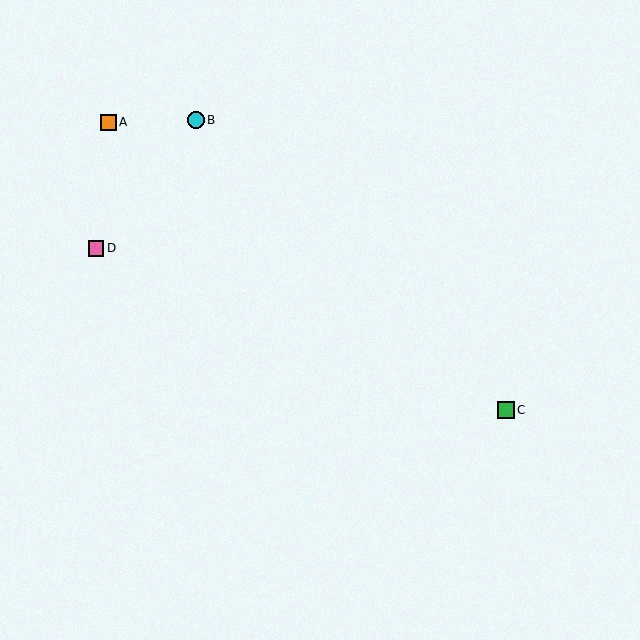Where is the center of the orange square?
The center of the orange square is at (109, 122).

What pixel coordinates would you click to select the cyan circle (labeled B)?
Click at (196, 120) to select the cyan circle B.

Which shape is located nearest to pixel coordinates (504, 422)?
The green square (labeled C) at (506, 410) is nearest to that location.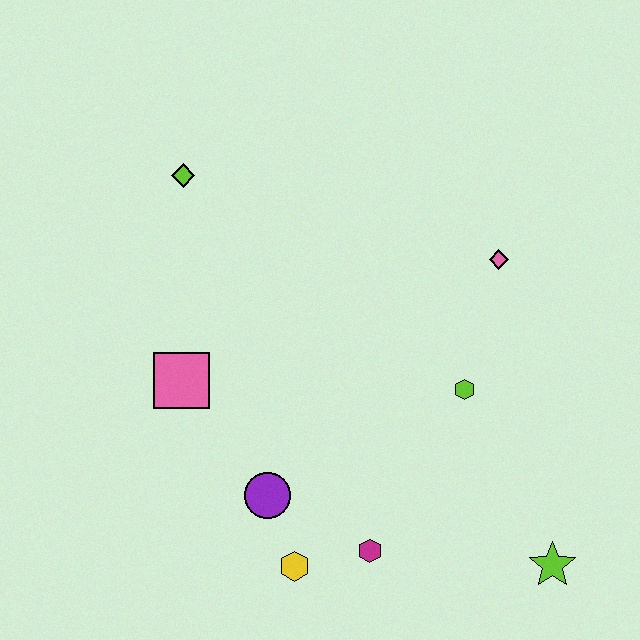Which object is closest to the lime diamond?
The pink square is closest to the lime diamond.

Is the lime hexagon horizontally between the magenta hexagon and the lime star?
Yes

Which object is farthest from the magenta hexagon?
The lime diamond is farthest from the magenta hexagon.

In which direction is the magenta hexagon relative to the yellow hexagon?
The magenta hexagon is to the right of the yellow hexagon.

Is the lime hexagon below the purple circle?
No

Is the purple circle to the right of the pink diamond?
No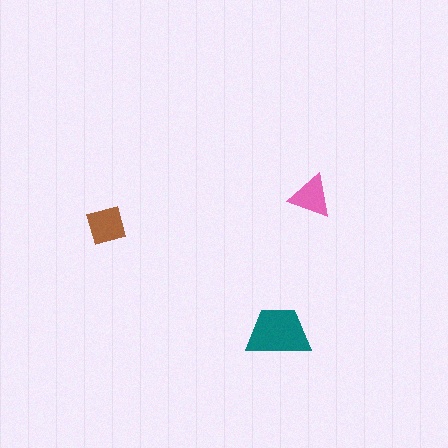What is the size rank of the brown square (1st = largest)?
2nd.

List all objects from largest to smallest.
The teal trapezoid, the brown square, the pink triangle.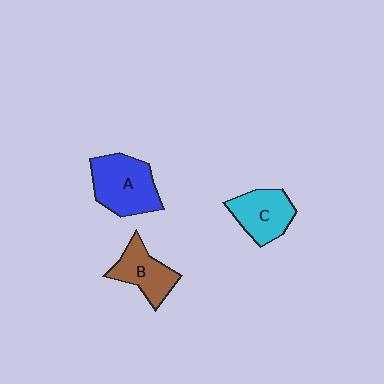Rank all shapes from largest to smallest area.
From largest to smallest: A (blue), C (cyan), B (brown).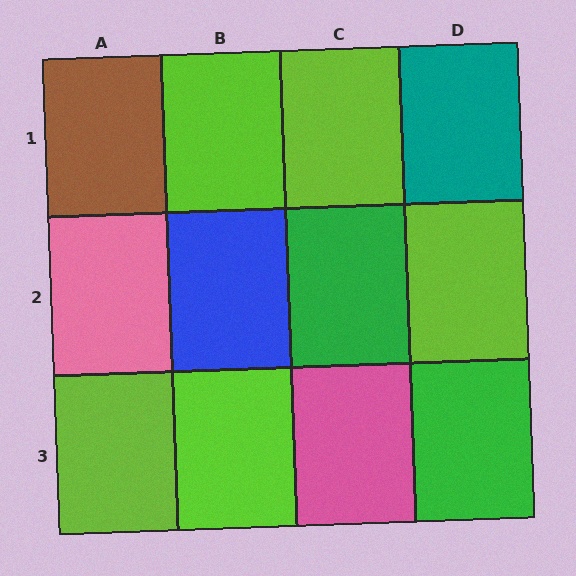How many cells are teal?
1 cell is teal.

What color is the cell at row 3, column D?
Green.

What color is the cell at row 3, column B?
Lime.